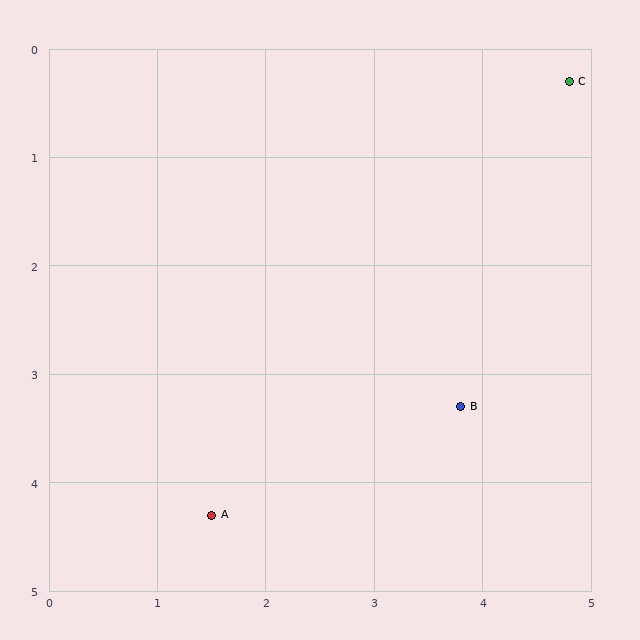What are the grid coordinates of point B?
Point B is at approximately (3.8, 3.3).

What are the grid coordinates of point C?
Point C is at approximately (4.8, 0.3).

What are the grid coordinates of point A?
Point A is at approximately (1.5, 4.3).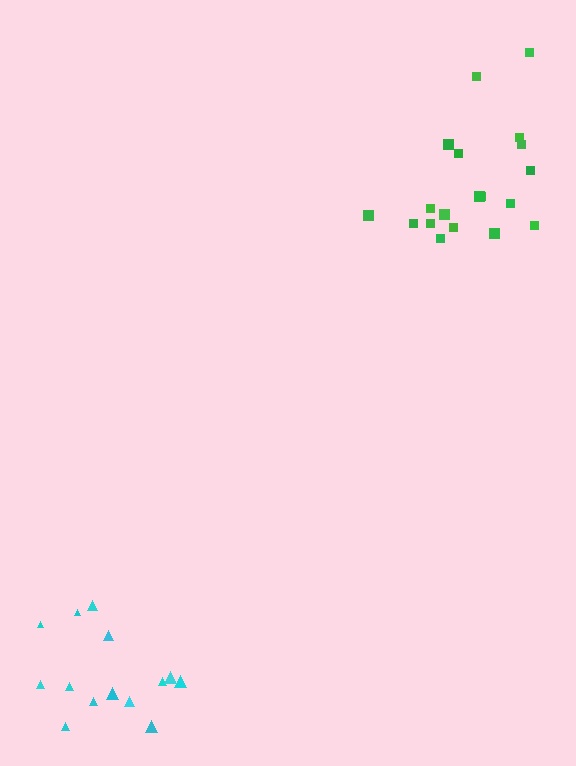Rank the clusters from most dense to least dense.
green, cyan.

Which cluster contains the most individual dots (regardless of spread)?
Green (19).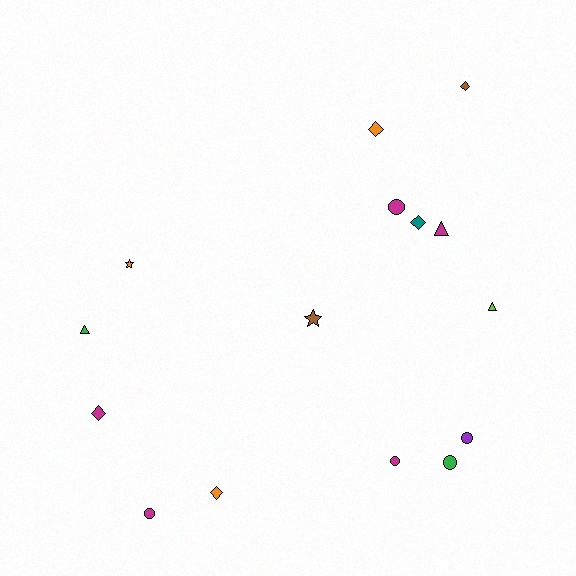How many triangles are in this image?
There are 3 triangles.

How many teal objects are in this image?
There is 1 teal object.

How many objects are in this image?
There are 15 objects.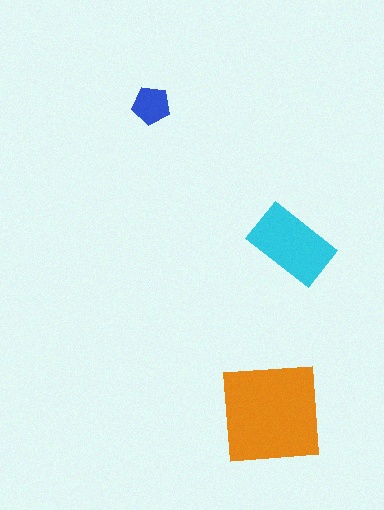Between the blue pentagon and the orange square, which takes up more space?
The orange square.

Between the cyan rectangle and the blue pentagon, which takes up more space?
The cyan rectangle.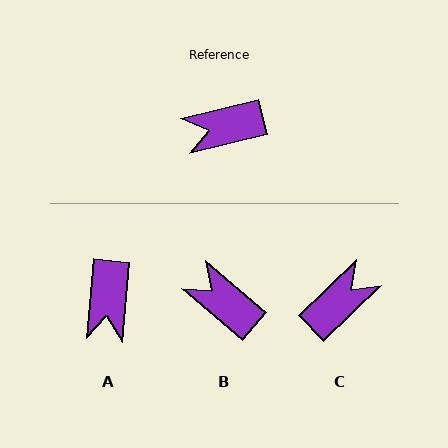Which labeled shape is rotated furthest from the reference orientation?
C, about 150 degrees away.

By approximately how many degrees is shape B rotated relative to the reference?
Approximately 54 degrees clockwise.